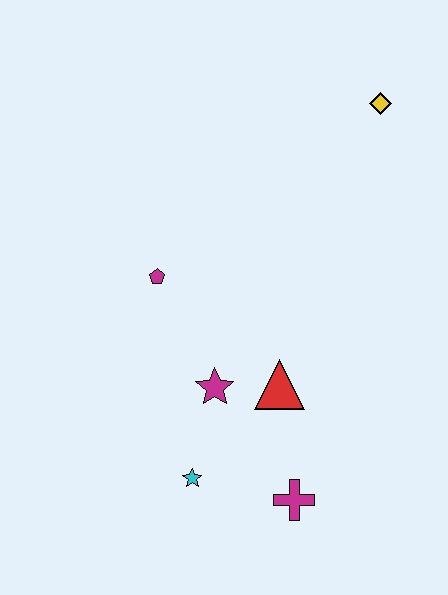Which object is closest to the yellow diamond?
The magenta pentagon is closest to the yellow diamond.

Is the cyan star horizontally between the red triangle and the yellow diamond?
No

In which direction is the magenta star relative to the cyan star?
The magenta star is above the cyan star.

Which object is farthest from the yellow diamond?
The cyan star is farthest from the yellow diamond.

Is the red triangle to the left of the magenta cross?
Yes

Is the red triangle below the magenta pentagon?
Yes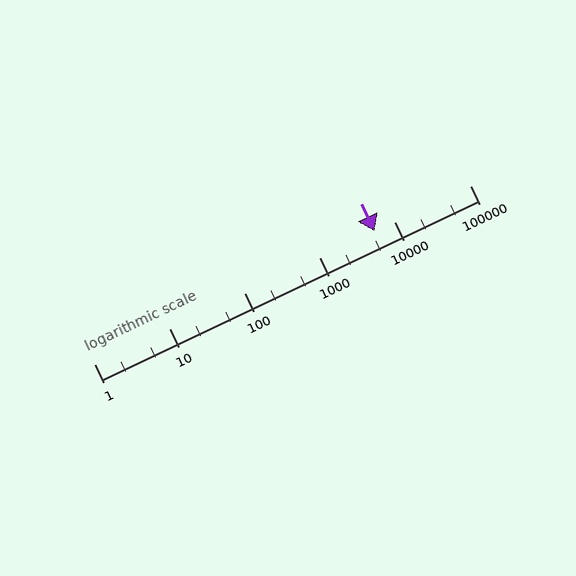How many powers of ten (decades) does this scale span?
The scale spans 5 decades, from 1 to 100000.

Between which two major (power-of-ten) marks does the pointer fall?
The pointer is between 1000 and 10000.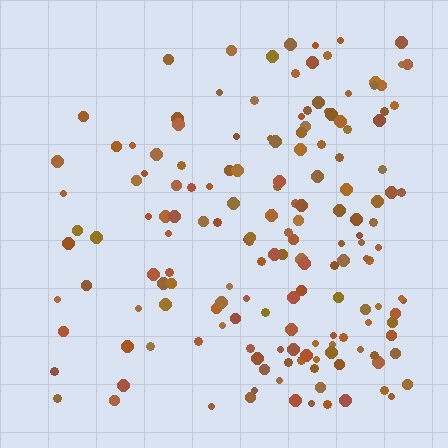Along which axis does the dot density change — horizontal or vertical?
Horizontal.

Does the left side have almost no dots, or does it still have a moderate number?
Still a moderate number, just noticeably fewer than the right.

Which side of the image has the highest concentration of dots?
The right.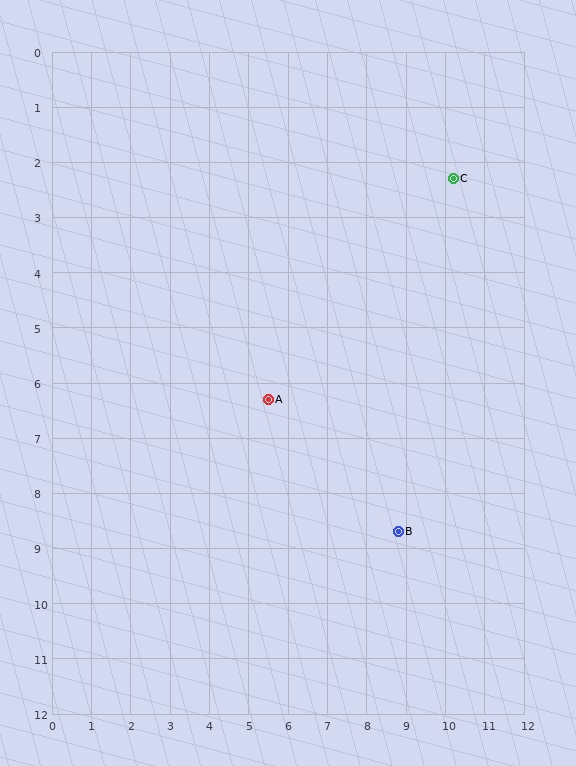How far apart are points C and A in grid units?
Points C and A are about 6.2 grid units apart.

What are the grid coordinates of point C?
Point C is at approximately (10.2, 2.3).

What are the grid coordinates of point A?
Point A is at approximately (5.5, 6.3).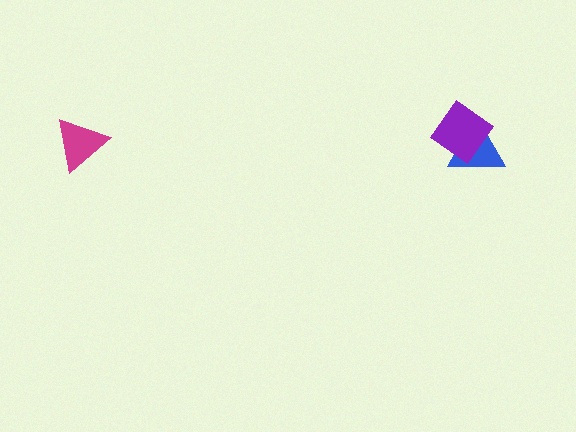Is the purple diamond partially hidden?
No, no other shape covers it.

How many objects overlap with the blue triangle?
1 object overlaps with the blue triangle.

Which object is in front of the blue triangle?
The purple diamond is in front of the blue triangle.